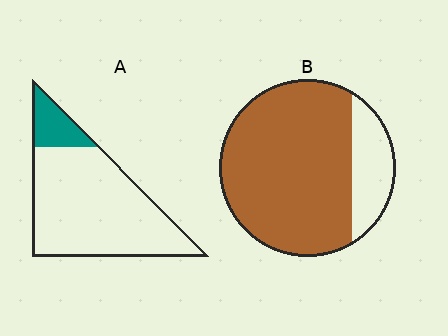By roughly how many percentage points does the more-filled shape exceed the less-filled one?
By roughly 65 percentage points (B over A).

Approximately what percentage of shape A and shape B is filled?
A is approximately 15% and B is approximately 80%.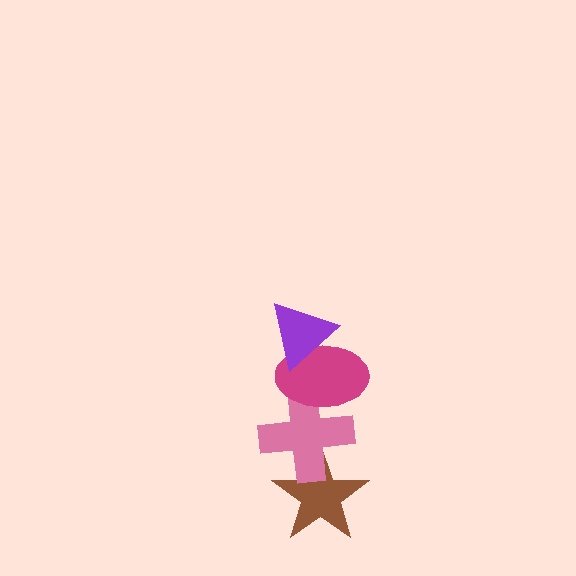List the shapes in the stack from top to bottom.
From top to bottom: the purple triangle, the magenta ellipse, the pink cross, the brown star.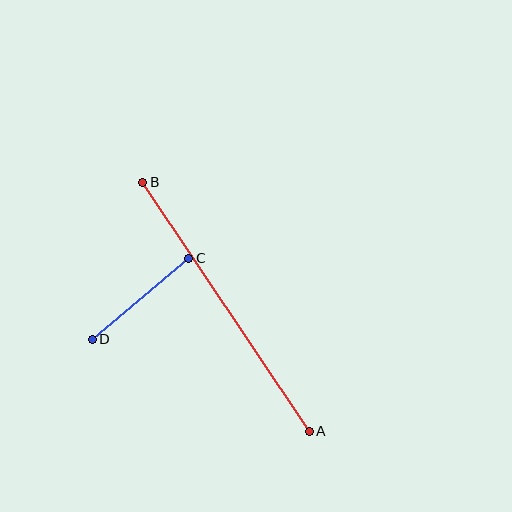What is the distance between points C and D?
The distance is approximately 126 pixels.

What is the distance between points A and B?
The distance is approximately 299 pixels.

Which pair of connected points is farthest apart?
Points A and B are farthest apart.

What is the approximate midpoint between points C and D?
The midpoint is at approximately (140, 299) pixels.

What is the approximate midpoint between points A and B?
The midpoint is at approximately (226, 307) pixels.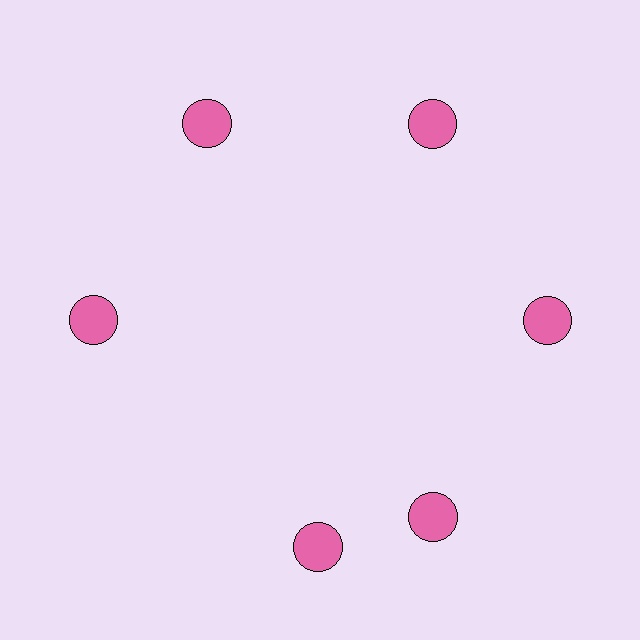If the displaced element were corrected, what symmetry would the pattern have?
It would have 6-fold rotational symmetry — the pattern would map onto itself every 60 degrees.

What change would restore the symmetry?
The symmetry would be restored by rotating it back into even spacing with its neighbors so that all 6 circles sit at equal angles and equal distance from the center.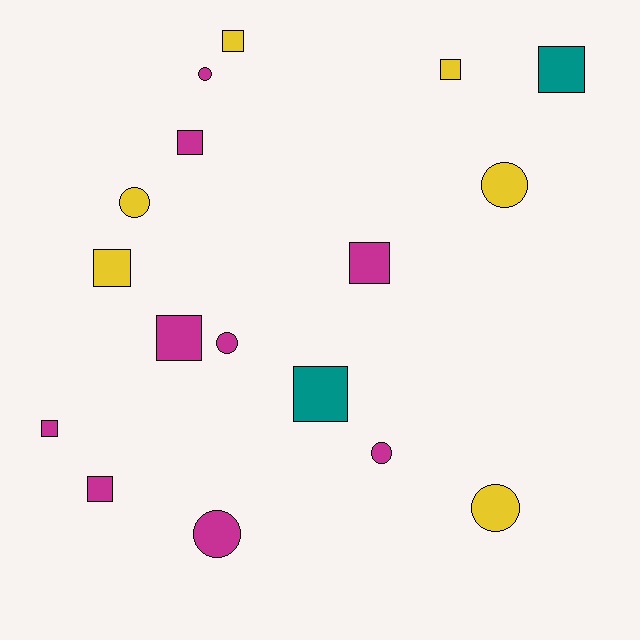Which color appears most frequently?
Magenta, with 9 objects.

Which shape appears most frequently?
Square, with 10 objects.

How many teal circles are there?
There are no teal circles.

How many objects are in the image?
There are 17 objects.